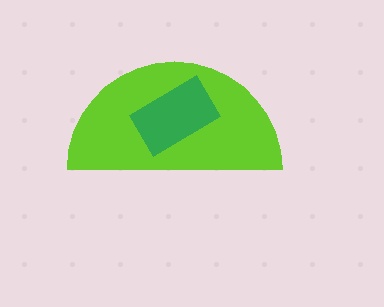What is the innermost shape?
The green rectangle.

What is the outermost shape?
The lime semicircle.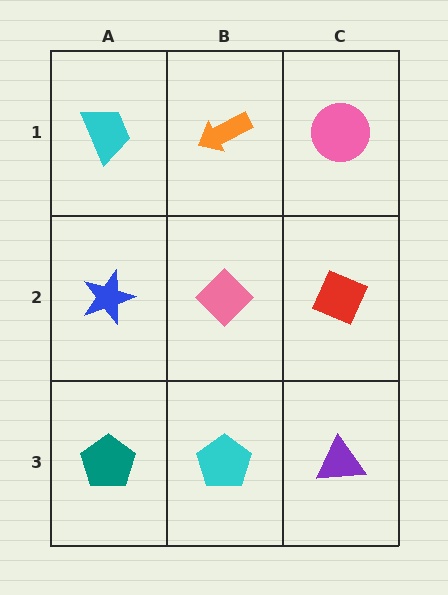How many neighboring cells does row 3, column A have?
2.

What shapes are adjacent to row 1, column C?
A red diamond (row 2, column C), an orange arrow (row 1, column B).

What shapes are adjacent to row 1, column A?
A blue star (row 2, column A), an orange arrow (row 1, column B).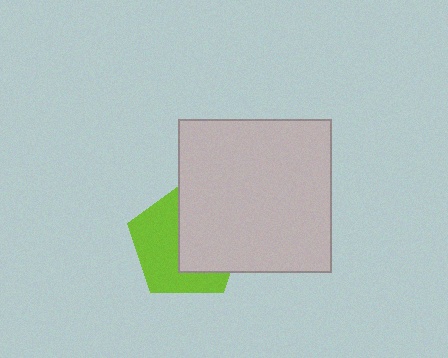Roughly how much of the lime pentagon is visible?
About half of it is visible (roughly 49%).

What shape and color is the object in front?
The object in front is a light gray square.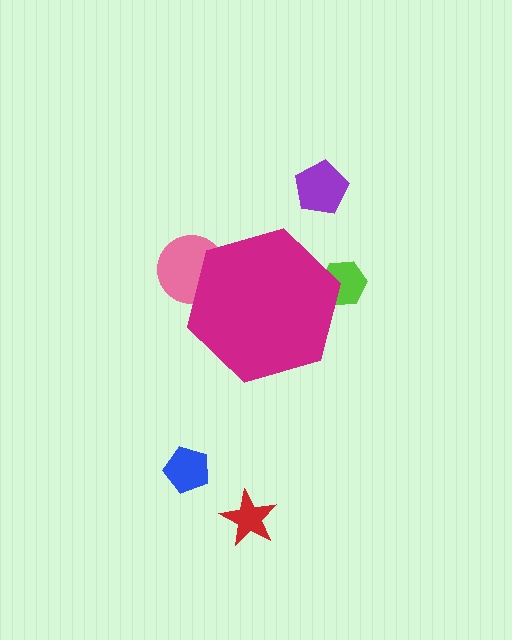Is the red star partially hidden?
No, the red star is fully visible.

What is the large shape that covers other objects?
A magenta hexagon.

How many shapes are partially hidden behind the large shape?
2 shapes are partially hidden.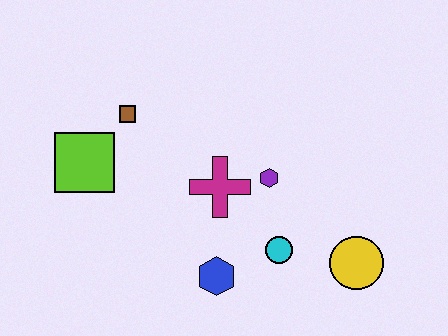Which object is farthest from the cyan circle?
The lime square is farthest from the cyan circle.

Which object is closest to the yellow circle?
The cyan circle is closest to the yellow circle.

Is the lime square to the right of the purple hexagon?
No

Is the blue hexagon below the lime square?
Yes